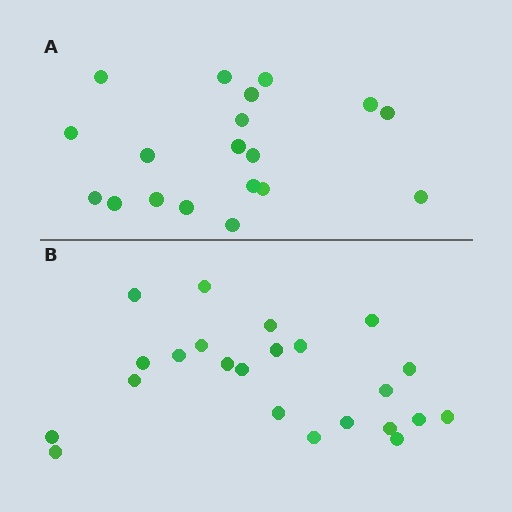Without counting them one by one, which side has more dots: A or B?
Region B (the bottom region) has more dots.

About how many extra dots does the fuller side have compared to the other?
Region B has about 4 more dots than region A.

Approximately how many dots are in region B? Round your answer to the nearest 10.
About 20 dots. (The exact count is 23, which rounds to 20.)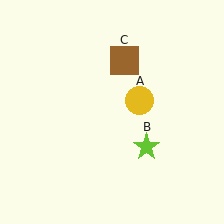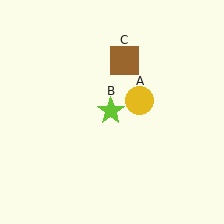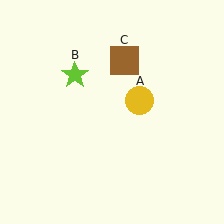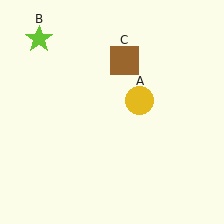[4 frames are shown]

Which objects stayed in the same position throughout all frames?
Yellow circle (object A) and brown square (object C) remained stationary.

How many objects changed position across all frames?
1 object changed position: lime star (object B).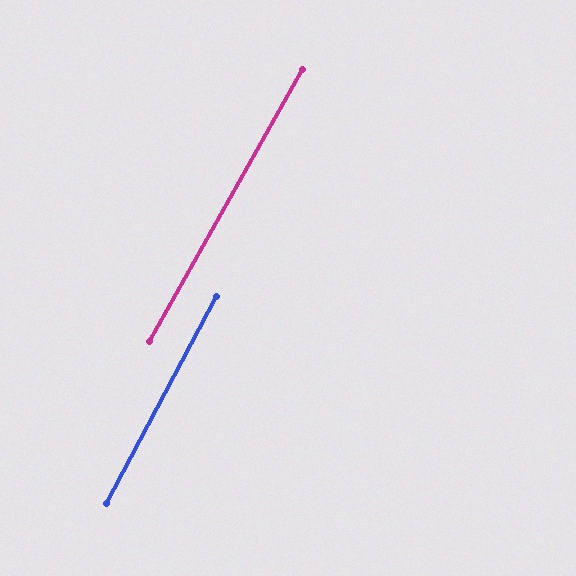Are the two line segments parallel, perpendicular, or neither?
Parallel — their directions differ by only 1.1°.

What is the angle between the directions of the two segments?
Approximately 1 degree.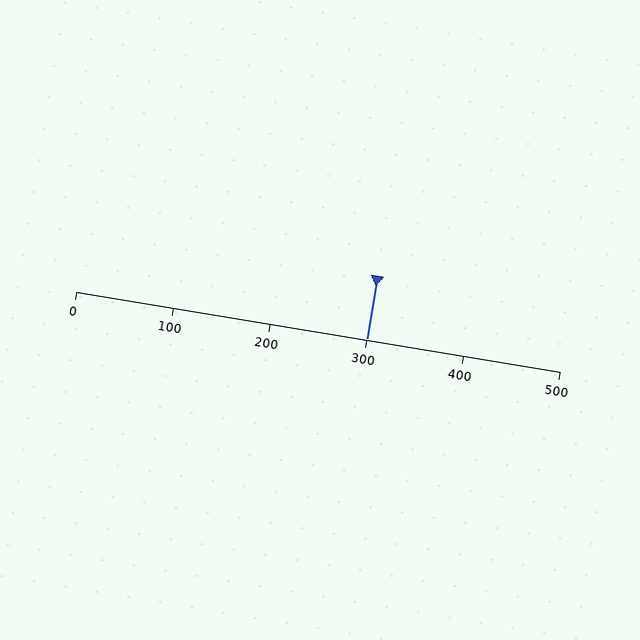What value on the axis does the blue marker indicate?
The marker indicates approximately 300.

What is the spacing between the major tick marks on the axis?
The major ticks are spaced 100 apart.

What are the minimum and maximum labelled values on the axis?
The axis runs from 0 to 500.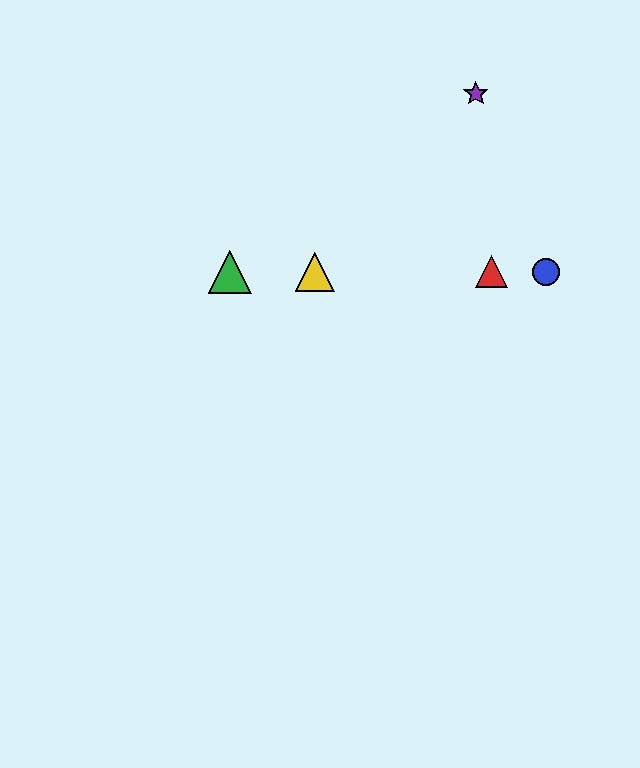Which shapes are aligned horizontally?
The red triangle, the blue circle, the green triangle, the yellow triangle are aligned horizontally.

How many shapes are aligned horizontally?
4 shapes (the red triangle, the blue circle, the green triangle, the yellow triangle) are aligned horizontally.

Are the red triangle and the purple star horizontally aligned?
No, the red triangle is at y≈272 and the purple star is at y≈94.